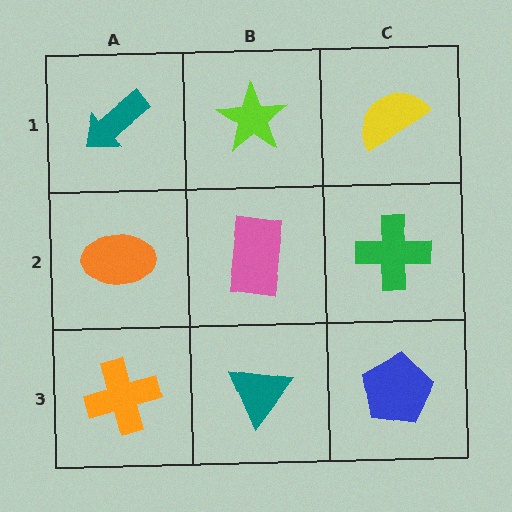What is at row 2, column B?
A pink rectangle.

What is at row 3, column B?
A teal triangle.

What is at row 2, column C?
A green cross.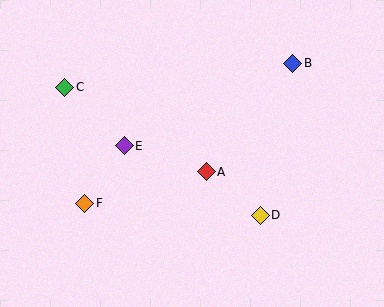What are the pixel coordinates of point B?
Point B is at (293, 63).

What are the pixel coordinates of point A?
Point A is at (206, 172).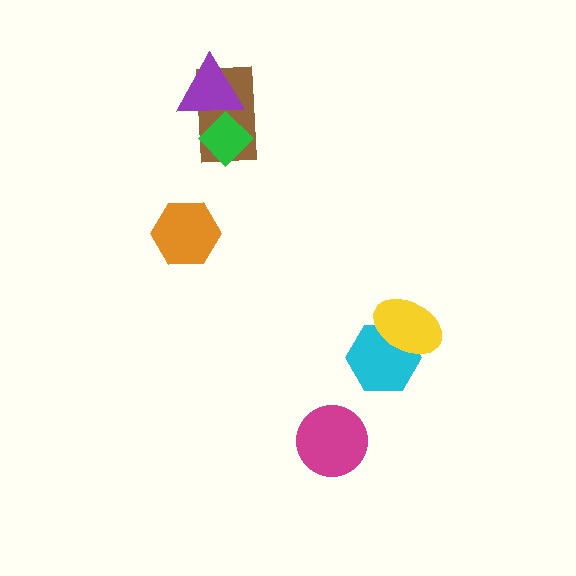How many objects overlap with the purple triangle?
2 objects overlap with the purple triangle.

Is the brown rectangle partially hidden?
Yes, it is partially covered by another shape.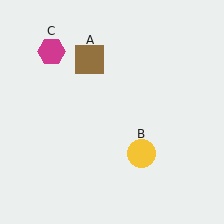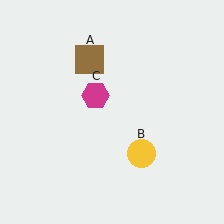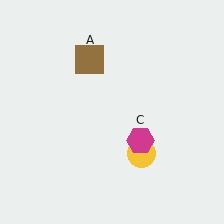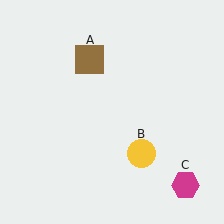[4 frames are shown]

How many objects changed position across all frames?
1 object changed position: magenta hexagon (object C).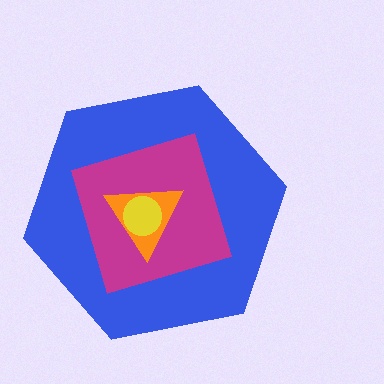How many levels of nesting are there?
4.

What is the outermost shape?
The blue hexagon.